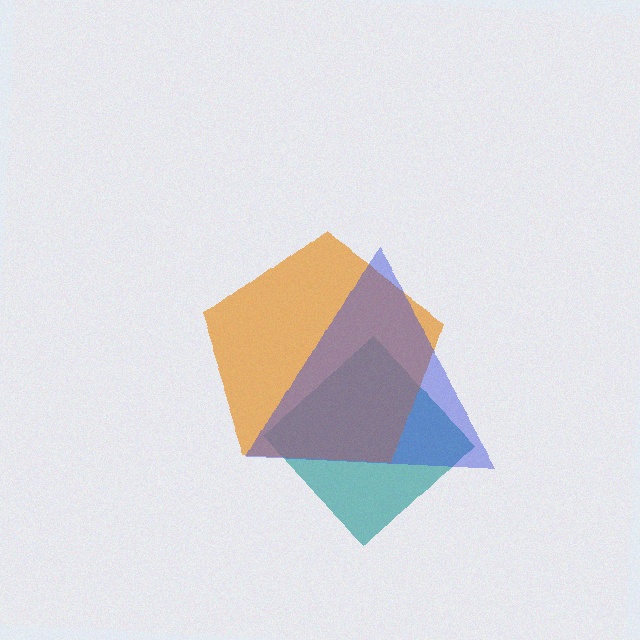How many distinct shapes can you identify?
There are 3 distinct shapes: a teal diamond, an orange pentagon, a blue triangle.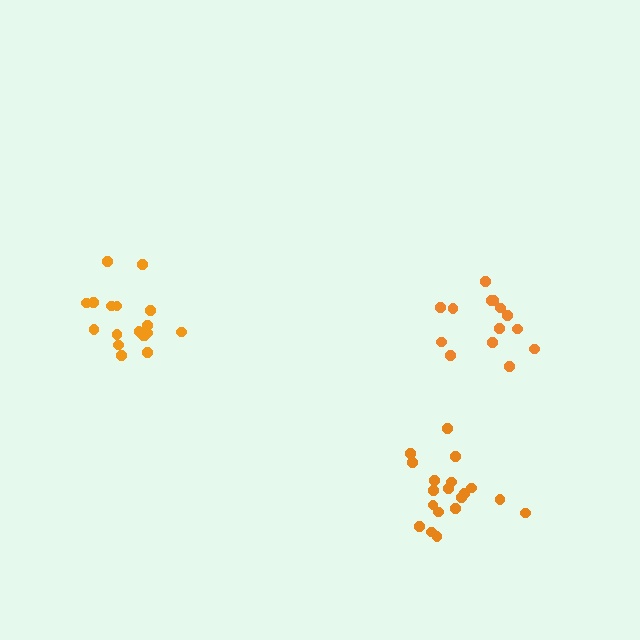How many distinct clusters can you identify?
There are 3 distinct clusters.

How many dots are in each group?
Group 1: 18 dots, Group 2: 14 dots, Group 3: 19 dots (51 total).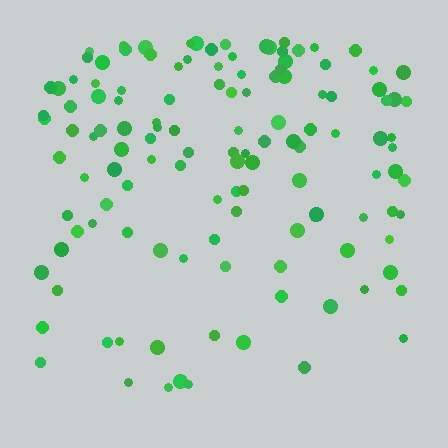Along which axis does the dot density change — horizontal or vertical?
Vertical.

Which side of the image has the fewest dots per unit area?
The bottom.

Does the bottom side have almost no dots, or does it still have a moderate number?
Still a moderate number, just noticeably fewer than the top.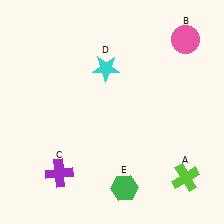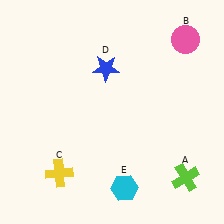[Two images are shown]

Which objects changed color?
C changed from purple to yellow. D changed from cyan to blue. E changed from green to cyan.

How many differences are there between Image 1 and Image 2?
There are 3 differences between the two images.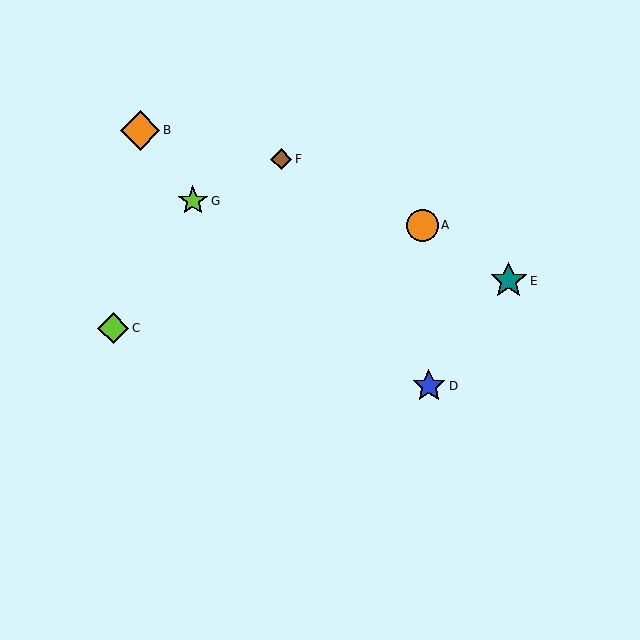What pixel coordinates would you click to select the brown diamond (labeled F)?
Click at (281, 159) to select the brown diamond F.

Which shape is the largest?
The orange diamond (labeled B) is the largest.